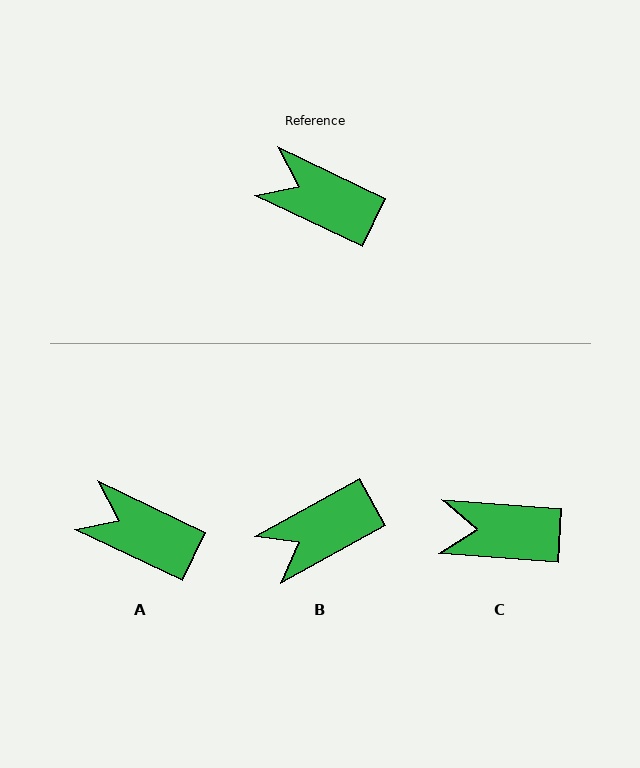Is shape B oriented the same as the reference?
No, it is off by about 54 degrees.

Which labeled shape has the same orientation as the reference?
A.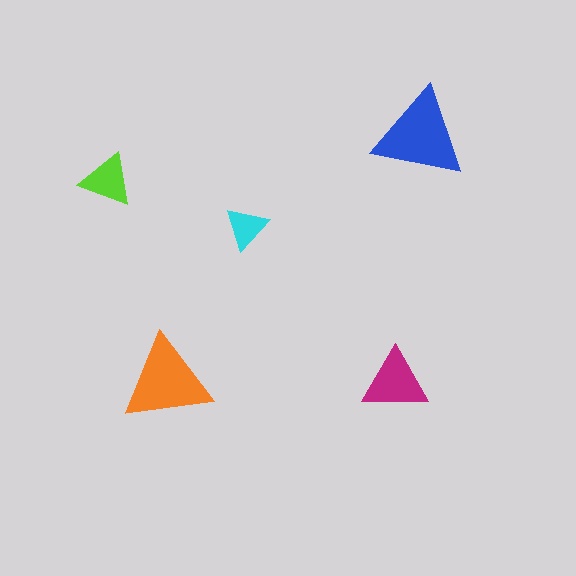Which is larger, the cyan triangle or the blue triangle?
The blue one.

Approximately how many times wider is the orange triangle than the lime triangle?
About 1.5 times wider.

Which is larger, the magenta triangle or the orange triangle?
The orange one.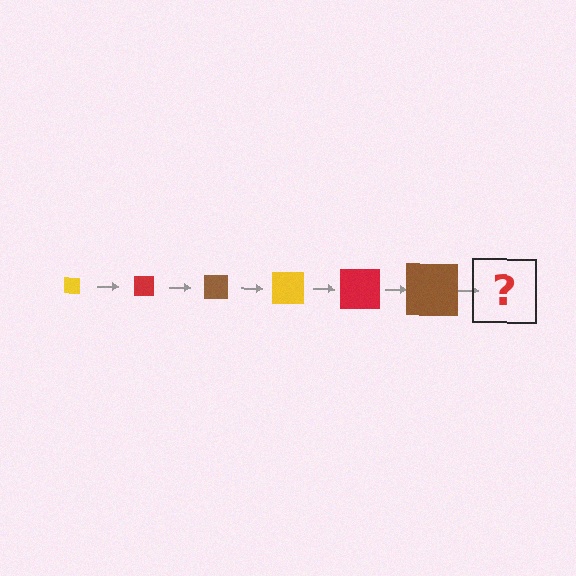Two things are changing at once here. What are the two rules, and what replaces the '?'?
The two rules are that the square grows larger each step and the color cycles through yellow, red, and brown. The '?' should be a yellow square, larger than the previous one.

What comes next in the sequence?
The next element should be a yellow square, larger than the previous one.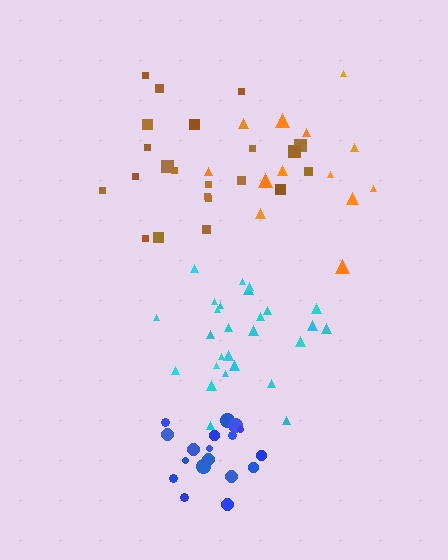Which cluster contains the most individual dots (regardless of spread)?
Cyan (27).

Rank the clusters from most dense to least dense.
blue, cyan, brown, orange.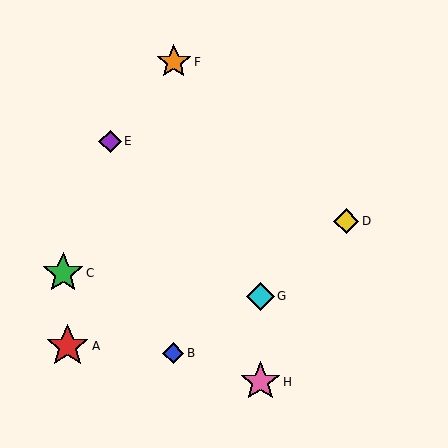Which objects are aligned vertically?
Objects G, H are aligned vertically.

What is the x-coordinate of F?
Object F is at x≈174.